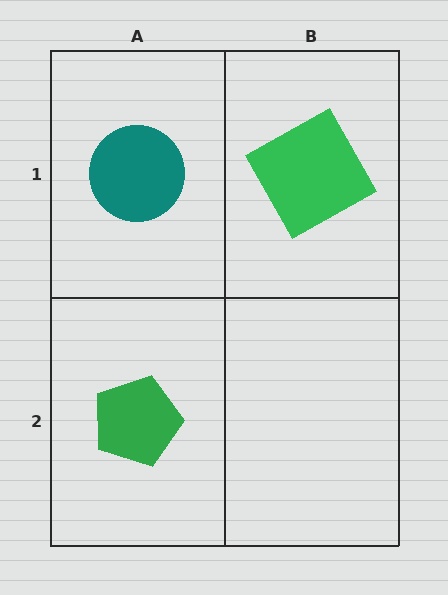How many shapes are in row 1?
2 shapes.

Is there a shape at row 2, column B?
No, that cell is empty.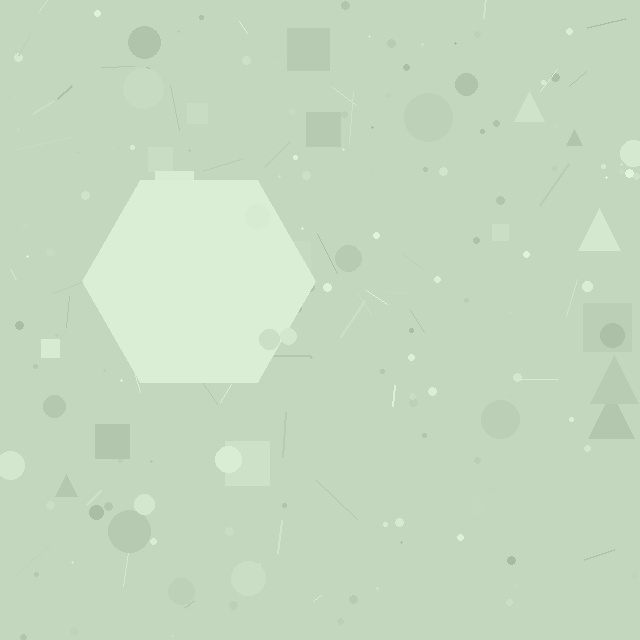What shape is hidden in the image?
A hexagon is hidden in the image.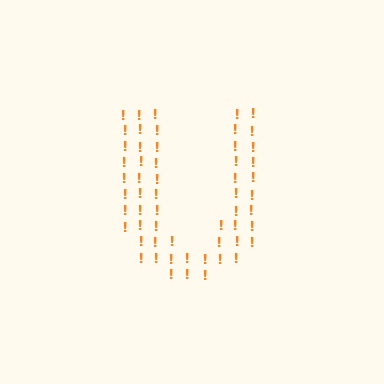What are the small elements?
The small elements are exclamation marks.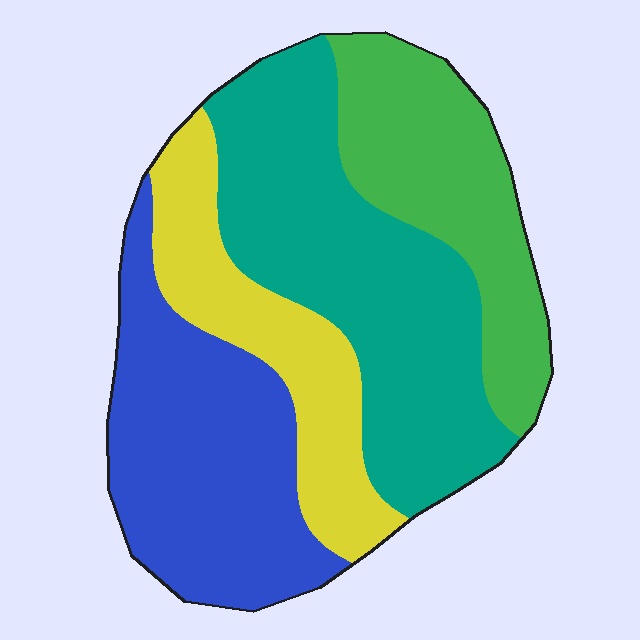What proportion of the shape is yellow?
Yellow covers about 20% of the shape.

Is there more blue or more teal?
Teal.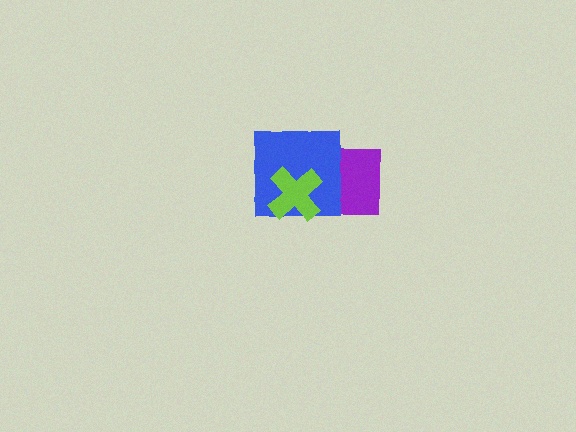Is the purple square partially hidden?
Yes, it is partially covered by another shape.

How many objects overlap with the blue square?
2 objects overlap with the blue square.